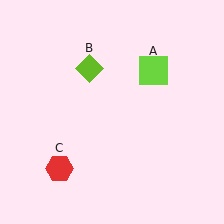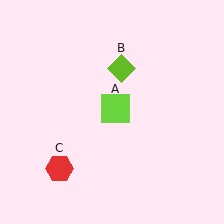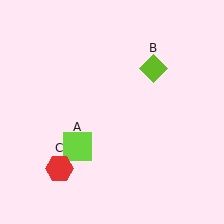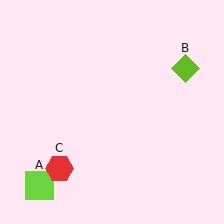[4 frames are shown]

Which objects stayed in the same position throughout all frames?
Red hexagon (object C) remained stationary.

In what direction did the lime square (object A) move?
The lime square (object A) moved down and to the left.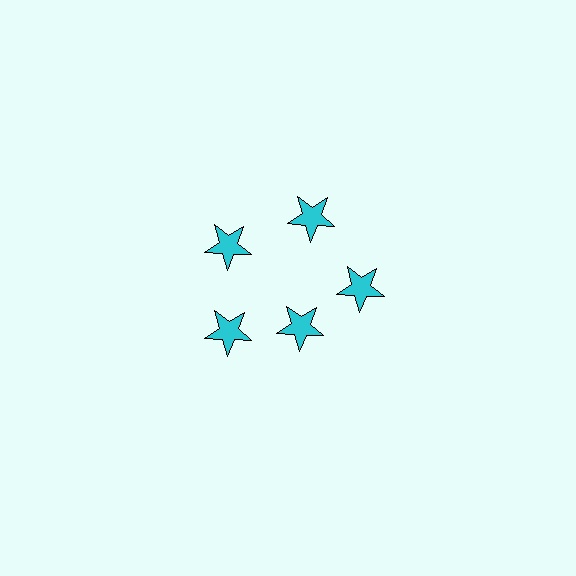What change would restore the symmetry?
The symmetry would be restored by moving it outward, back onto the ring so that all 5 stars sit at equal angles and equal distance from the center.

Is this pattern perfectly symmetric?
No. The 5 cyan stars are arranged in a ring, but one element near the 5 o'clock position is pulled inward toward the center, breaking the 5-fold rotational symmetry.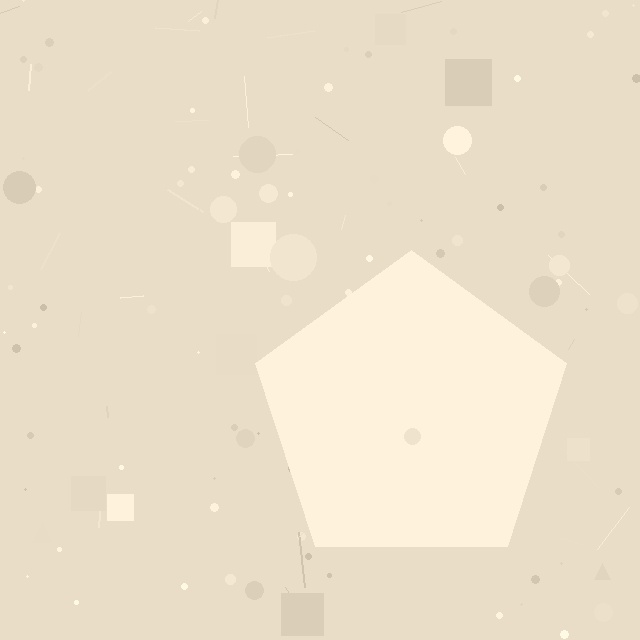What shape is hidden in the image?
A pentagon is hidden in the image.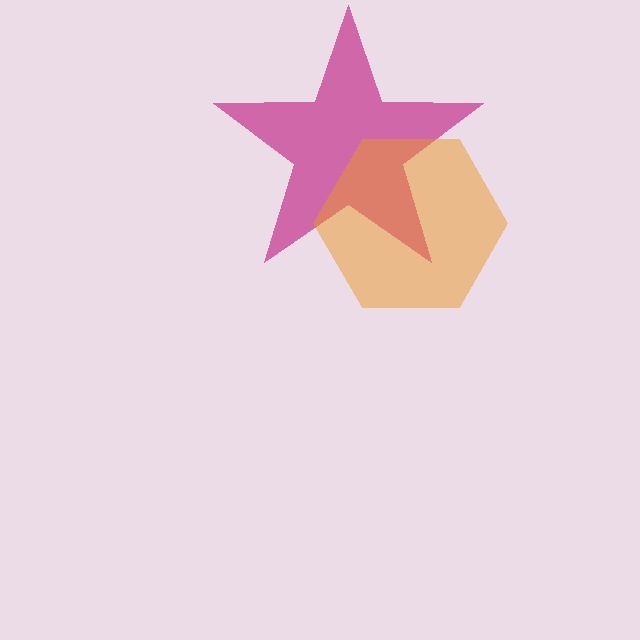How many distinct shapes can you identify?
There are 2 distinct shapes: a magenta star, an orange hexagon.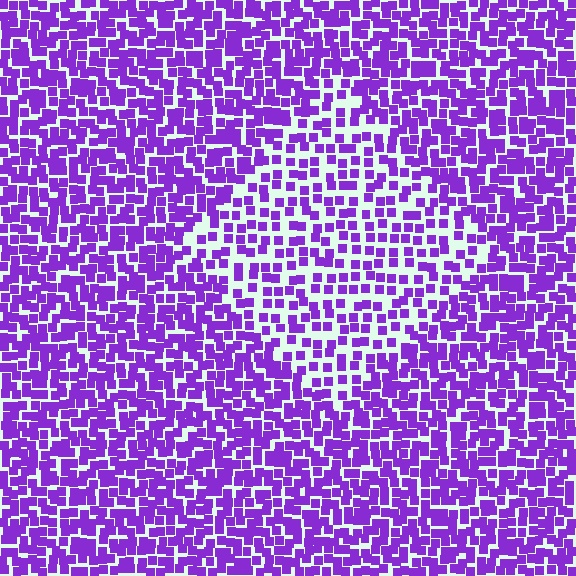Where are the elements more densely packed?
The elements are more densely packed outside the diamond boundary.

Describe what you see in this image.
The image contains small purple elements arranged at two different densities. A diamond-shaped region is visible where the elements are less densely packed than the surrounding area.